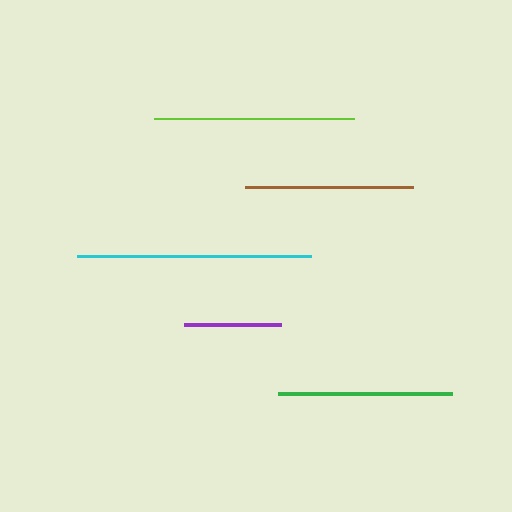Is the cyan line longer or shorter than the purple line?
The cyan line is longer than the purple line.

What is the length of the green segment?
The green segment is approximately 174 pixels long.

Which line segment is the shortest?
The purple line is the shortest at approximately 97 pixels.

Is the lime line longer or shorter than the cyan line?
The cyan line is longer than the lime line.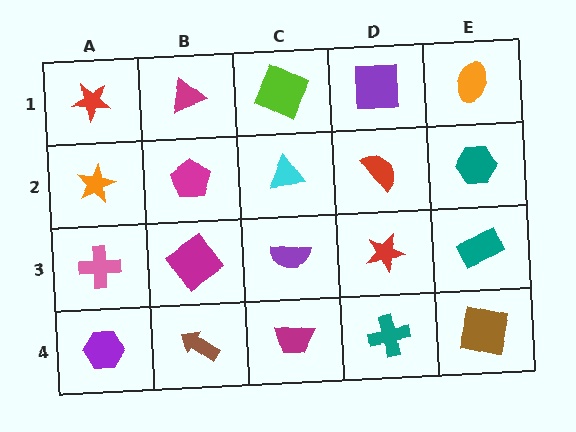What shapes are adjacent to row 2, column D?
A purple square (row 1, column D), a red star (row 3, column D), a cyan triangle (row 2, column C), a teal hexagon (row 2, column E).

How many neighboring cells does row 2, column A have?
3.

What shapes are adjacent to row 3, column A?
An orange star (row 2, column A), a purple hexagon (row 4, column A), a magenta diamond (row 3, column B).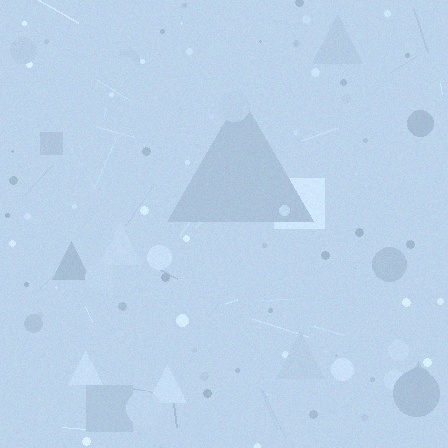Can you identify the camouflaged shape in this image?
The camouflaged shape is a triangle.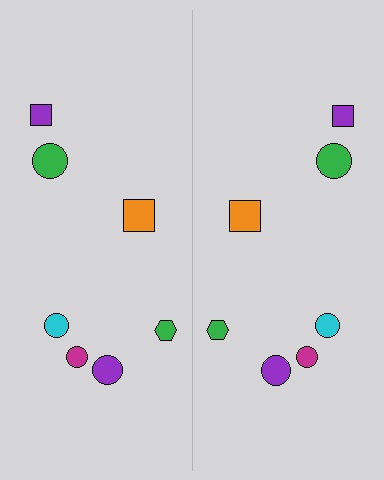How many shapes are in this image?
There are 14 shapes in this image.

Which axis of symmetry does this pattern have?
The pattern has a vertical axis of symmetry running through the center of the image.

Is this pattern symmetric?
Yes, this pattern has bilateral (reflection) symmetry.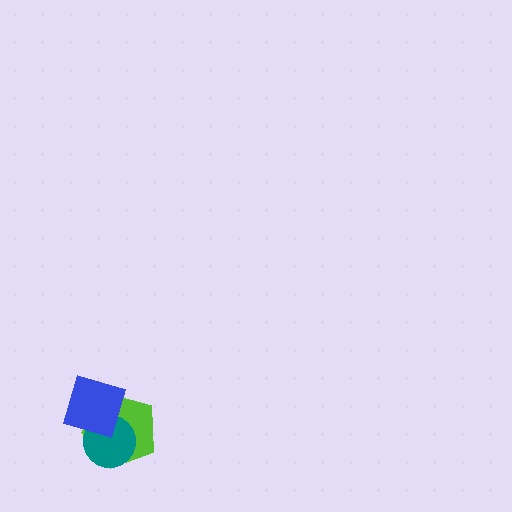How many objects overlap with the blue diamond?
2 objects overlap with the blue diamond.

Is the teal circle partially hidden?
Yes, it is partially covered by another shape.